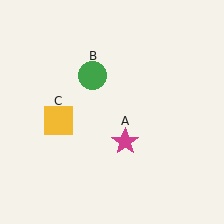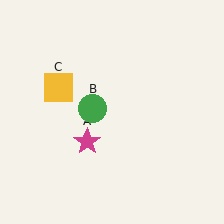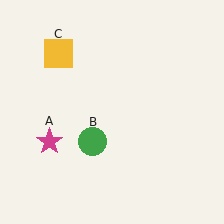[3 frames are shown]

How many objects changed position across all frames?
3 objects changed position: magenta star (object A), green circle (object B), yellow square (object C).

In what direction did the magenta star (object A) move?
The magenta star (object A) moved left.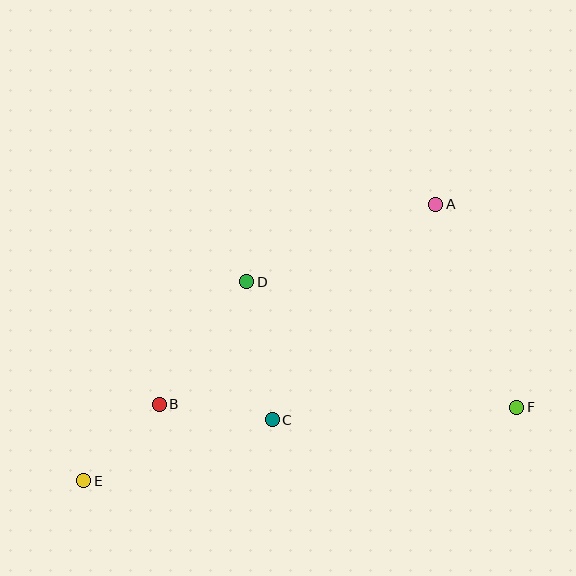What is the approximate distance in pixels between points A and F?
The distance between A and F is approximately 219 pixels.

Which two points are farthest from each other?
Points A and E are farthest from each other.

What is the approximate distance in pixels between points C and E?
The distance between C and E is approximately 198 pixels.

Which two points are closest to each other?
Points B and E are closest to each other.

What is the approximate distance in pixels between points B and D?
The distance between B and D is approximately 151 pixels.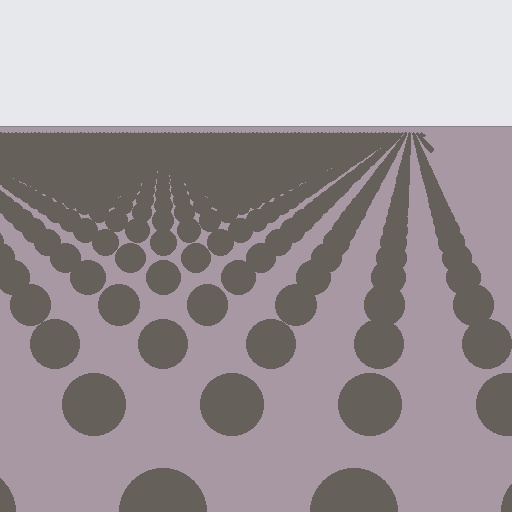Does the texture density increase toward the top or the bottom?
Density increases toward the top.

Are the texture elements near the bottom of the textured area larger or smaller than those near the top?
Larger. Near the bottom, elements are closer to the viewer and appear at a bigger on-screen size.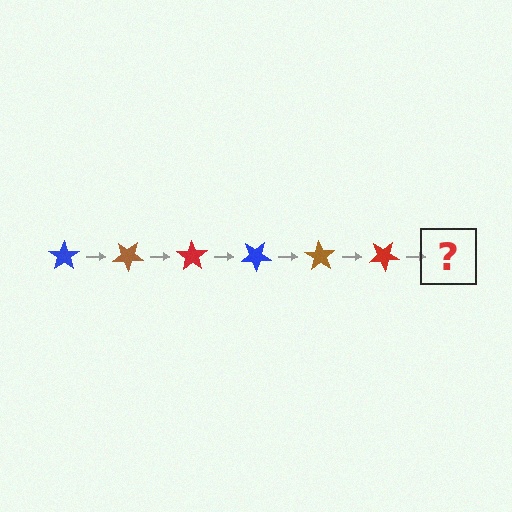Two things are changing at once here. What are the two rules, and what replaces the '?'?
The two rules are that it rotates 35 degrees each step and the color cycles through blue, brown, and red. The '?' should be a blue star, rotated 210 degrees from the start.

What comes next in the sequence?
The next element should be a blue star, rotated 210 degrees from the start.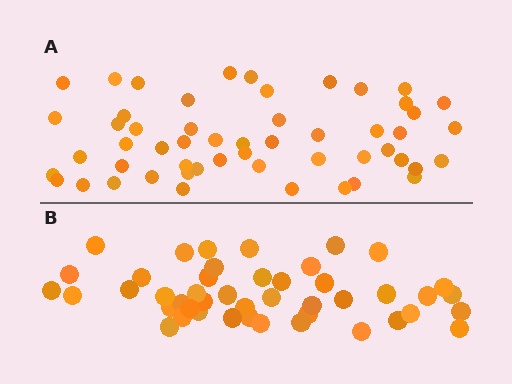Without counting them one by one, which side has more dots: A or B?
Region A (the top region) has more dots.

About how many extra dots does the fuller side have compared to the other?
Region A has roughly 8 or so more dots than region B.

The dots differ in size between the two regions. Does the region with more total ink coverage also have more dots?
No. Region B has more total ink coverage because its dots are larger, but region A actually contains more individual dots. Total area can be misleading — the number of items is what matters here.